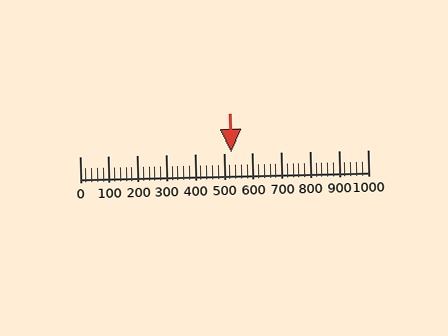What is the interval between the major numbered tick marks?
The major tick marks are spaced 100 units apart.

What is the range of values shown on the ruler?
The ruler shows values from 0 to 1000.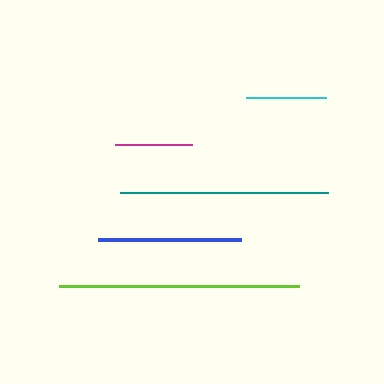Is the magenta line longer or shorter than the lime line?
The lime line is longer than the magenta line.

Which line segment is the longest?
The lime line is the longest at approximately 239 pixels.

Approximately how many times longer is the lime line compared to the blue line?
The lime line is approximately 1.7 times the length of the blue line.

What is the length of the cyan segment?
The cyan segment is approximately 80 pixels long.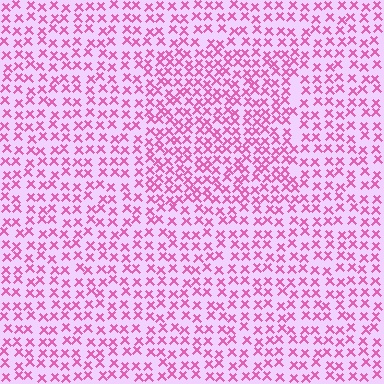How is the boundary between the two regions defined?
The boundary is defined by a change in element density (approximately 1.5x ratio). All elements are the same color, size, and shape.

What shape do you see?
I see a rectangle.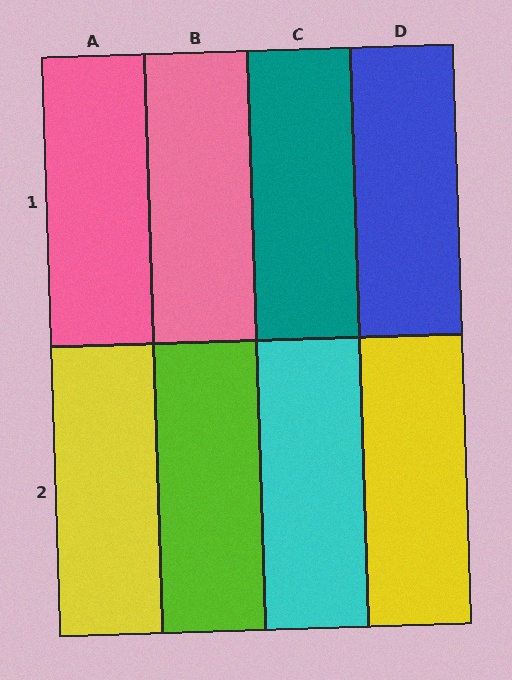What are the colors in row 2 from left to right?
Yellow, lime, cyan, yellow.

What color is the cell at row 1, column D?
Blue.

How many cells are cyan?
1 cell is cyan.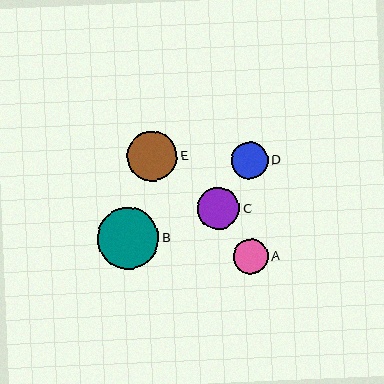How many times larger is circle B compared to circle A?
Circle B is approximately 1.7 times the size of circle A.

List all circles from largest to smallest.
From largest to smallest: B, E, C, D, A.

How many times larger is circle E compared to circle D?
Circle E is approximately 1.4 times the size of circle D.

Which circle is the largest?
Circle B is the largest with a size of approximately 61 pixels.